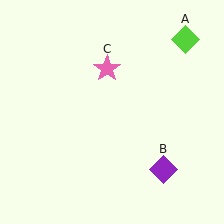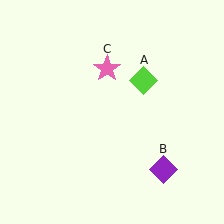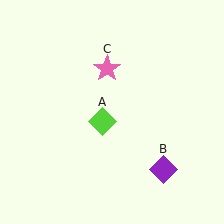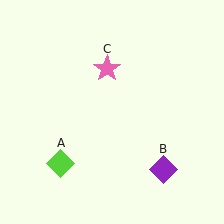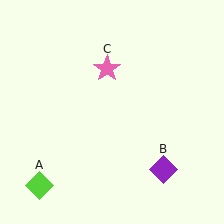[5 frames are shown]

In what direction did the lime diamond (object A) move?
The lime diamond (object A) moved down and to the left.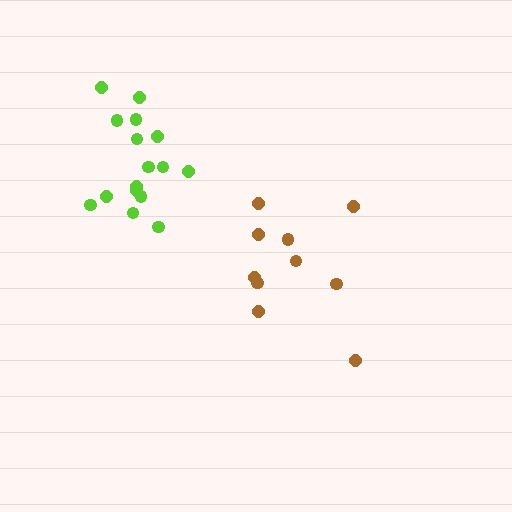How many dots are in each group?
Group 1: 10 dots, Group 2: 16 dots (26 total).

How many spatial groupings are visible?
There are 2 spatial groupings.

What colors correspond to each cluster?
The clusters are colored: brown, lime.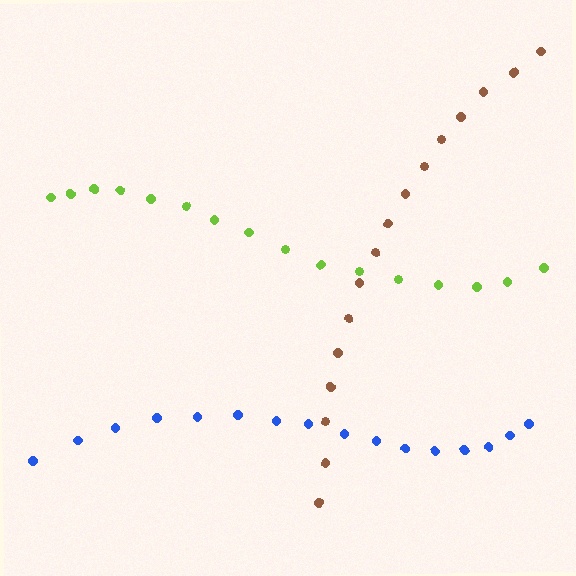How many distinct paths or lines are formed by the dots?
There are 3 distinct paths.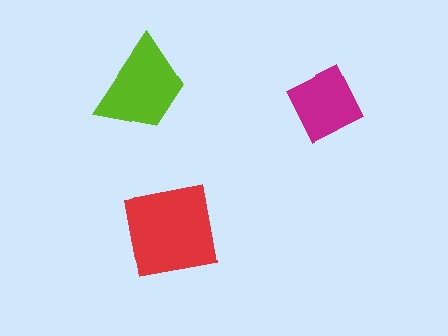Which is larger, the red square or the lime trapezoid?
The red square.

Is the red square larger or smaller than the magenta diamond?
Larger.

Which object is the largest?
The red square.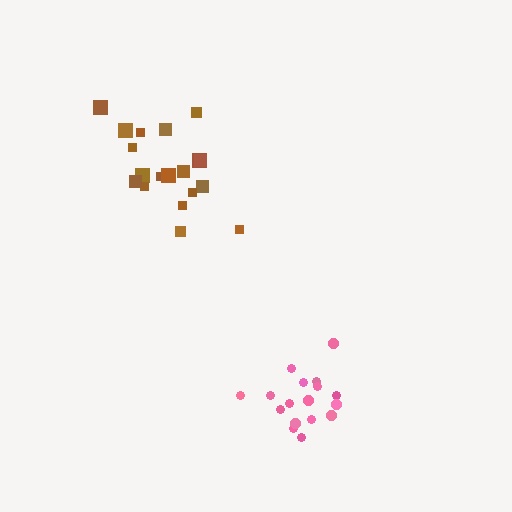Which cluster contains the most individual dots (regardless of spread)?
Brown (19).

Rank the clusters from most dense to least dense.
pink, brown.